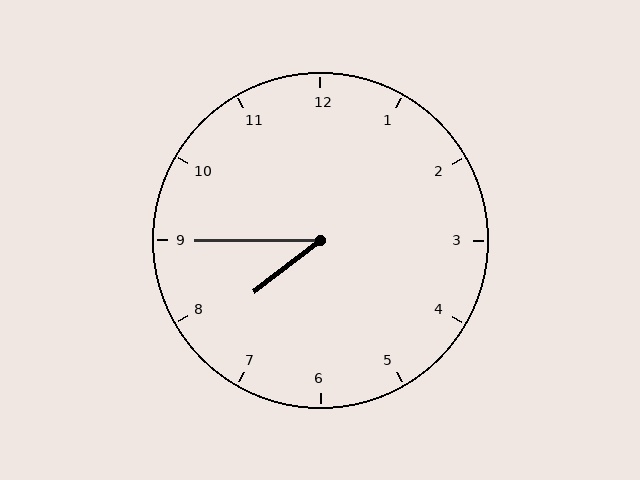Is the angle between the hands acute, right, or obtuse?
It is acute.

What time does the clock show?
7:45.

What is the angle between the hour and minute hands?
Approximately 38 degrees.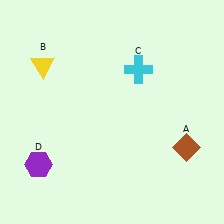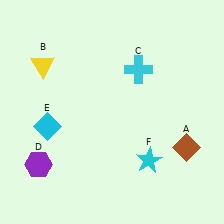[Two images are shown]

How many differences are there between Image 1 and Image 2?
There are 2 differences between the two images.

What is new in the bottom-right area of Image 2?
A cyan star (F) was added in the bottom-right area of Image 2.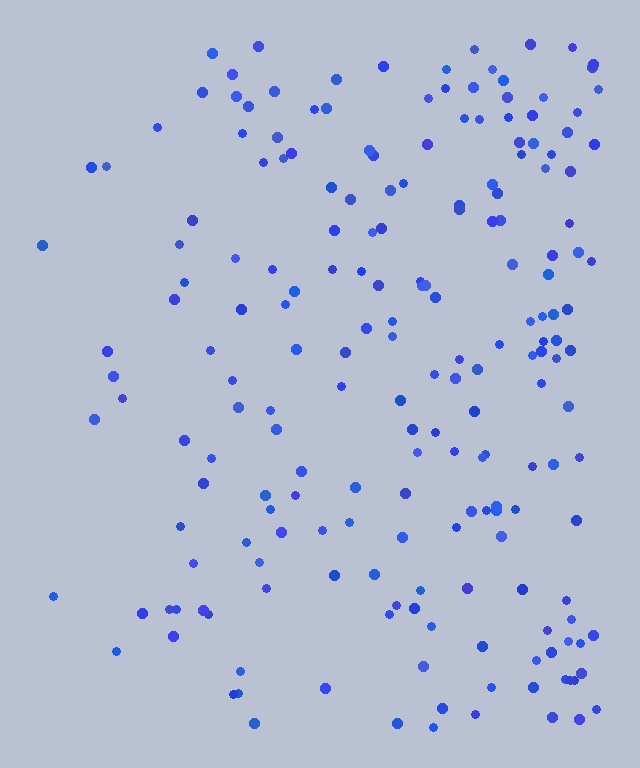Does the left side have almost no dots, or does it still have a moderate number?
Still a moderate number, just noticeably fewer than the right.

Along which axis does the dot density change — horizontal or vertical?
Horizontal.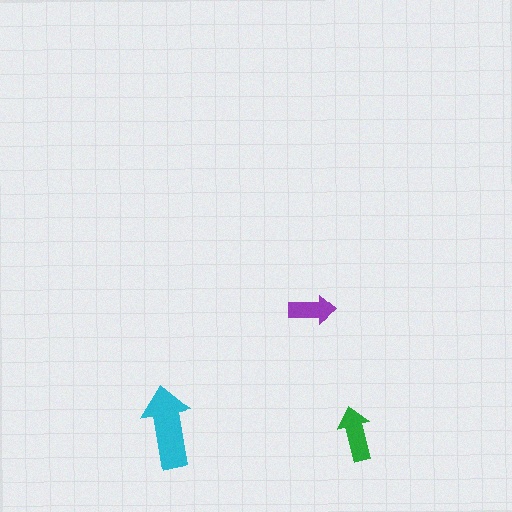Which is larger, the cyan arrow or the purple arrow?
The cyan one.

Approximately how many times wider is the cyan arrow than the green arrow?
About 1.5 times wider.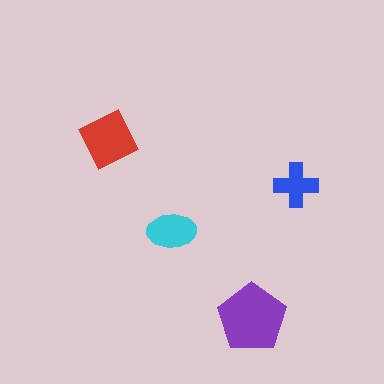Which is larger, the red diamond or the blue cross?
The red diamond.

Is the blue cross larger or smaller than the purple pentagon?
Smaller.